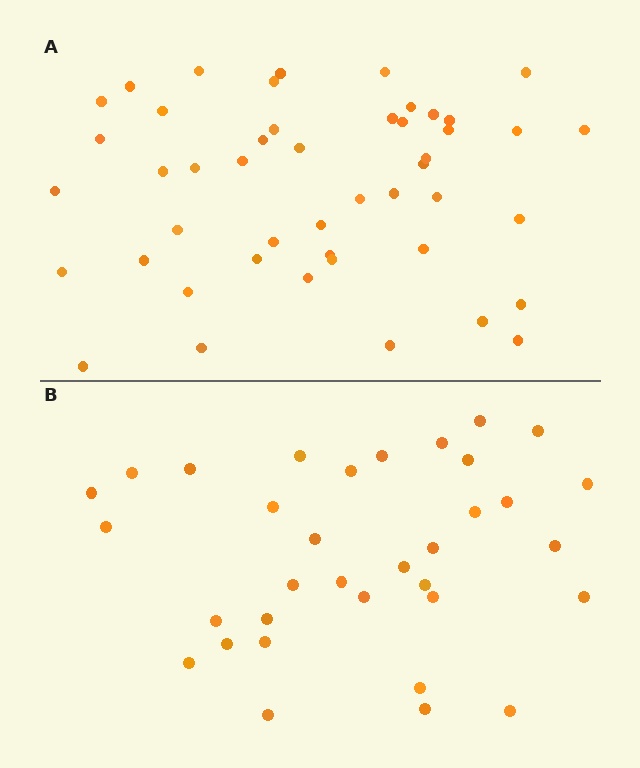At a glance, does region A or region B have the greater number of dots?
Region A (the top region) has more dots.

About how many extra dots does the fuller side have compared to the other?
Region A has approximately 15 more dots than region B.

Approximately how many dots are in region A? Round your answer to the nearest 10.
About 50 dots. (The exact count is 47, which rounds to 50.)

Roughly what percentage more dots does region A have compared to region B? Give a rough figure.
About 40% more.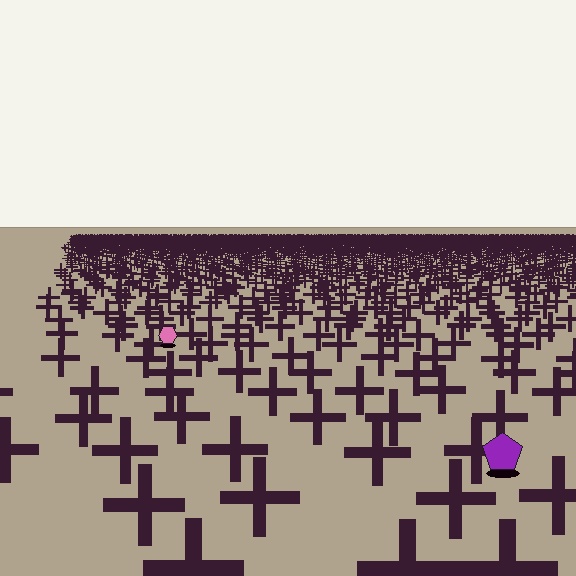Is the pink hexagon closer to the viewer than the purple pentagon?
No. The purple pentagon is closer — you can tell from the texture gradient: the ground texture is coarser near it.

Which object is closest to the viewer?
The purple pentagon is closest. The texture marks near it are larger and more spread out.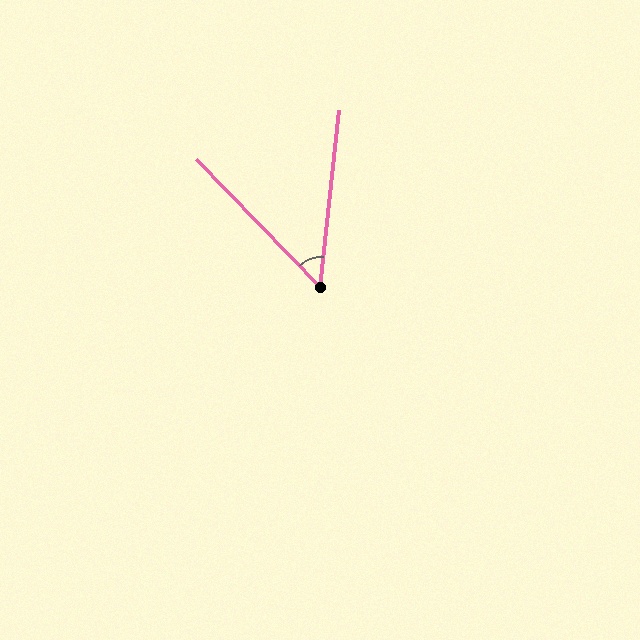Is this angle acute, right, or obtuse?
It is acute.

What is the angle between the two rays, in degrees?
Approximately 50 degrees.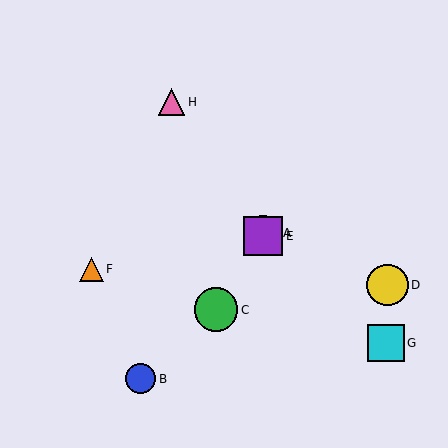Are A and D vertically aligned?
No, A is at x≈263 and D is at x≈388.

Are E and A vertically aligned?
Yes, both are at x≈263.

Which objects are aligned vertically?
Objects A, E are aligned vertically.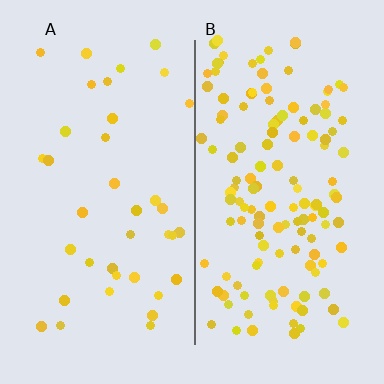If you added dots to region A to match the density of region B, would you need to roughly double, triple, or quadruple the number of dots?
Approximately quadruple.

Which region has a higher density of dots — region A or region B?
B (the right).